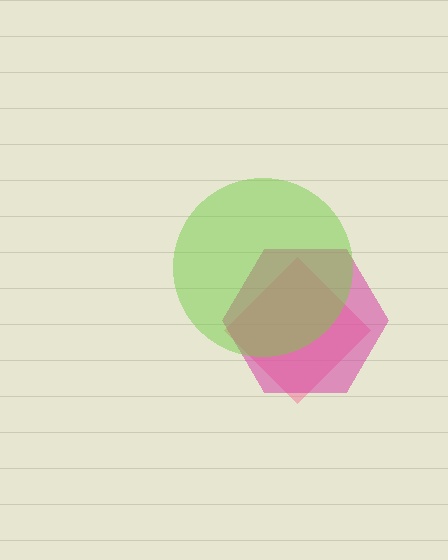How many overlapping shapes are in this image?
There are 3 overlapping shapes in the image.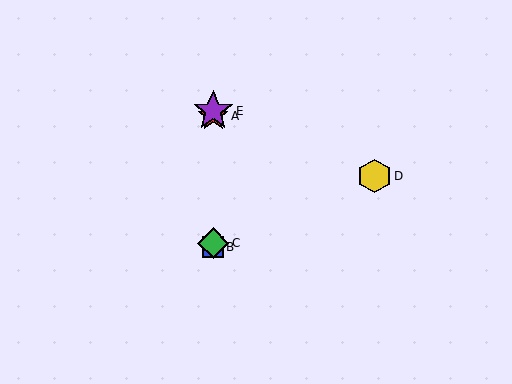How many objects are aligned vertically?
4 objects (A, B, C, E) are aligned vertically.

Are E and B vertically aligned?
Yes, both are at x≈213.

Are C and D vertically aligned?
No, C is at x≈213 and D is at x≈374.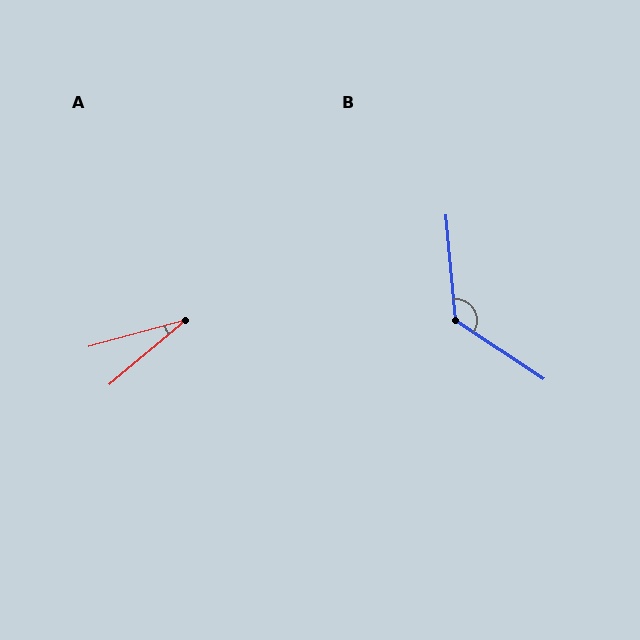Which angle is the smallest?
A, at approximately 25 degrees.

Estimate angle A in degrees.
Approximately 25 degrees.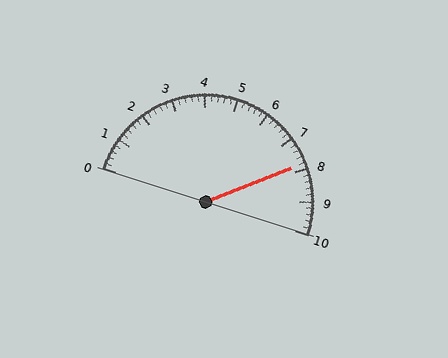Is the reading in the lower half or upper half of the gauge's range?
The reading is in the upper half of the range (0 to 10).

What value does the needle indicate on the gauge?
The needle indicates approximately 7.8.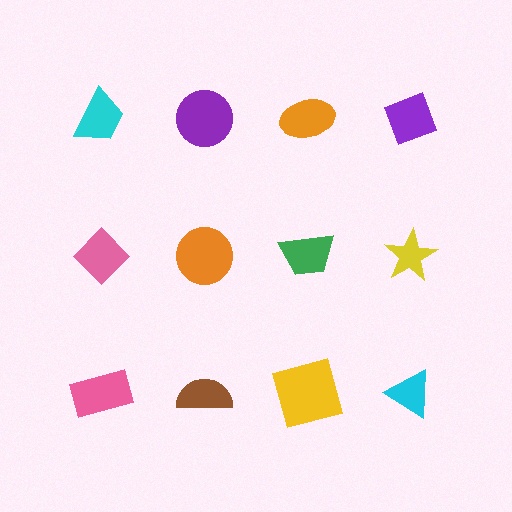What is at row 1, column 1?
A cyan trapezoid.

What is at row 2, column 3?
A green trapezoid.